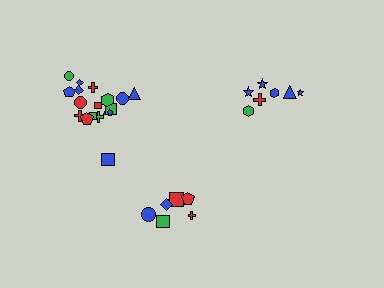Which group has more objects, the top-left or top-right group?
The top-left group.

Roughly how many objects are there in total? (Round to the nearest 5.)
Roughly 35 objects in total.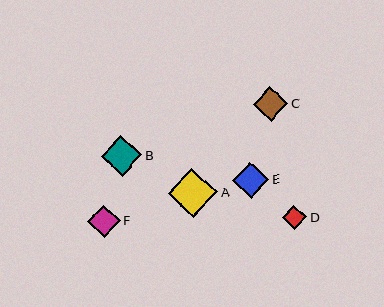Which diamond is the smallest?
Diamond D is the smallest with a size of approximately 24 pixels.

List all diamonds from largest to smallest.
From largest to smallest: A, B, E, C, F, D.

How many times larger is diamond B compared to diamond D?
Diamond B is approximately 1.7 times the size of diamond D.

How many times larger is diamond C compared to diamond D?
Diamond C is approximately 1.4 times the size of diamond D.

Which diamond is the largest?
Diamond A is the largest with a size of approximately 49 pixels.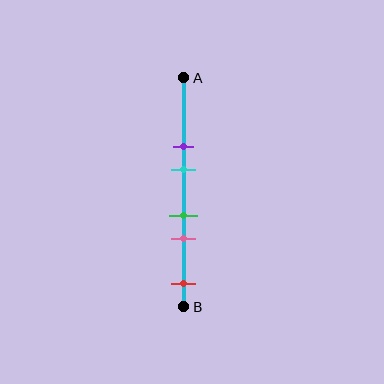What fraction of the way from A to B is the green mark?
The green mark is approximately 60% (0.6) of the way from A to B.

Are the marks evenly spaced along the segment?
No, the marks are not evenly spaced.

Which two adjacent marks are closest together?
The green and pink marks are the closest adjacent pair.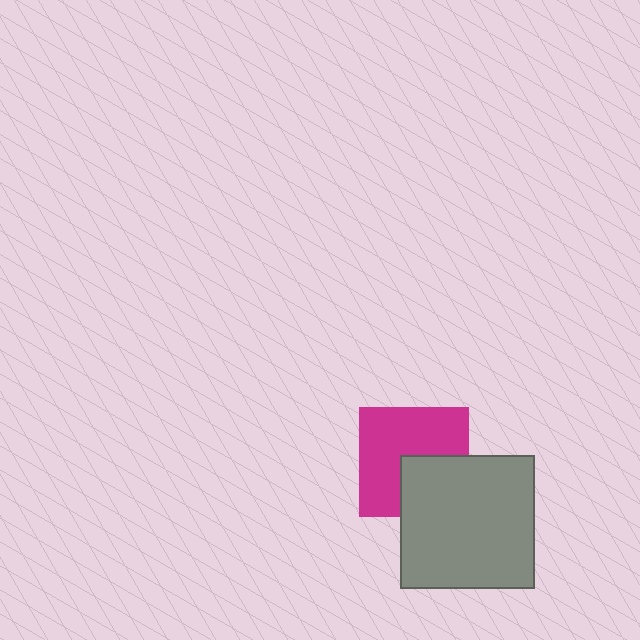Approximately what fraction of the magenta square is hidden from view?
Roughly 36% of the magenta square is hidden behind the gray square.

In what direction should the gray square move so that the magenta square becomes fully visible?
The gray square should move toward the lower-right. That is the shortest direction to clear the overlap and leave the magenta square fully visible.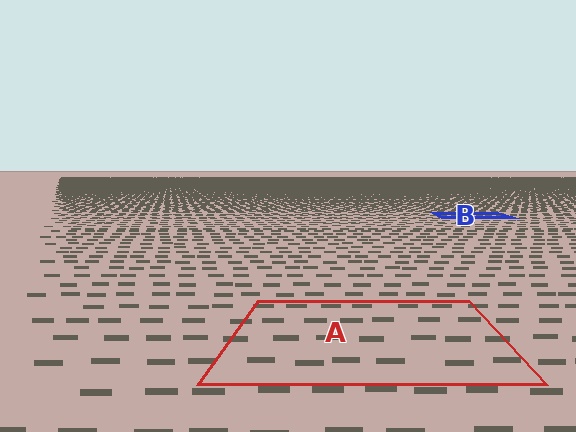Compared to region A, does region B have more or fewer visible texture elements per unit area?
Region B has more texture elements per unit area — they are packed more densely because it is farther away.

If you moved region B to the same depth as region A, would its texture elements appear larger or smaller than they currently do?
They would appear larger. At a closer depth, the same texture elements are projected at a bigger on-screen size.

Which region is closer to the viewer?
Region A is closer. The texture elements there are larger and more spread out.